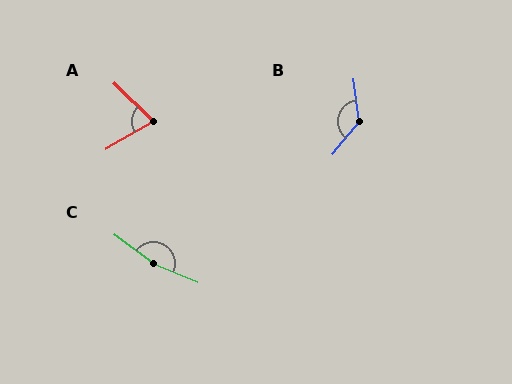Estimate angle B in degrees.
Approximately 134 degrees.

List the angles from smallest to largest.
A (74°), B (134°), C (165°).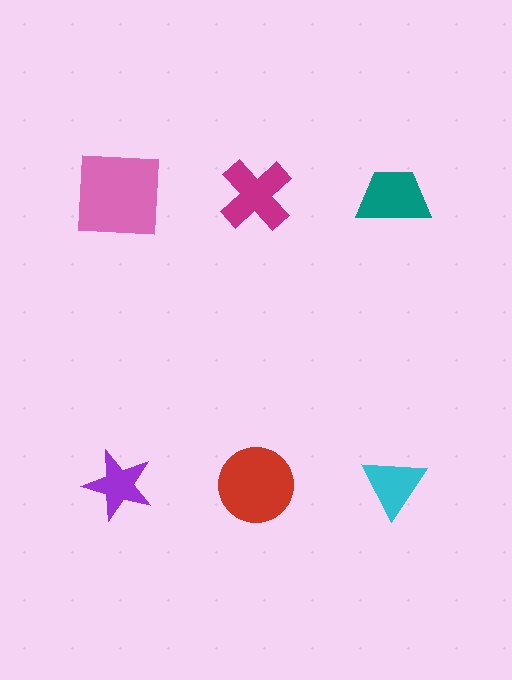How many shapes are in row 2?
3 shapes.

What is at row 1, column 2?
A magenta cross.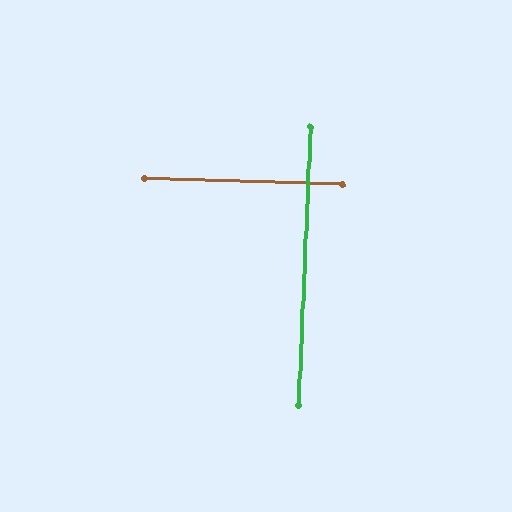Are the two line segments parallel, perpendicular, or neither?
Perpendicular — they meet at approximately 90°.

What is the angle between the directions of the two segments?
Approximately 90 degrees.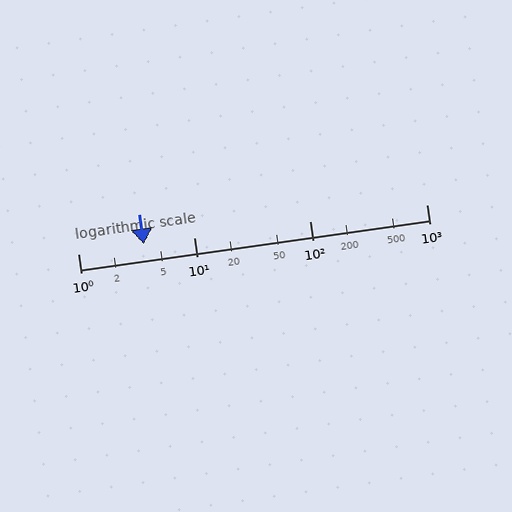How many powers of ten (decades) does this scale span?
The scale spans 3 decades, from 1 to 1000.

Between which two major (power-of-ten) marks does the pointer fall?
The pointer is between 1 and 10.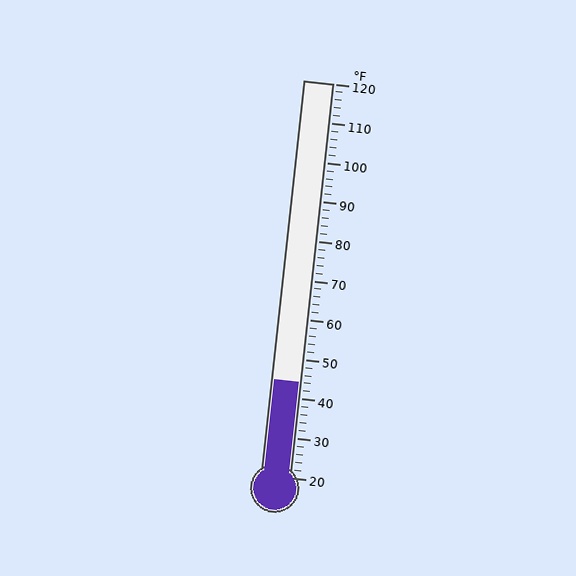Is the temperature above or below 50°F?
The temperature is below 50°F.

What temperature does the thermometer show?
The thermometer shows approximately 44°F.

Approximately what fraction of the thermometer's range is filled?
The thermometer is filled to approximately 25% of its range.